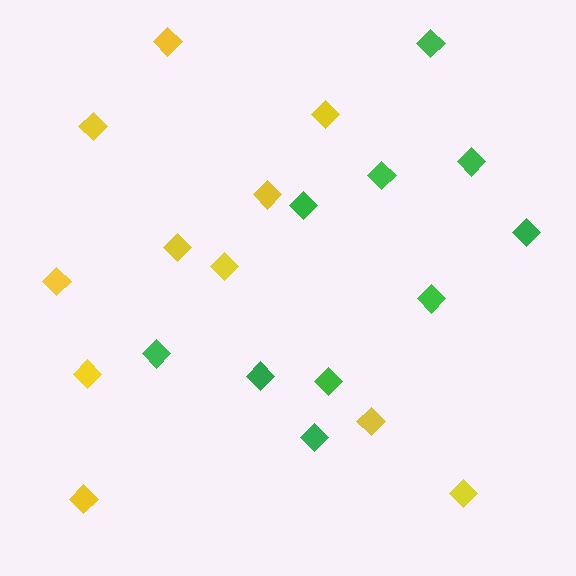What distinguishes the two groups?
There are 2 groups: one group of yellow diamonds (11) and one group of green diamonds (10).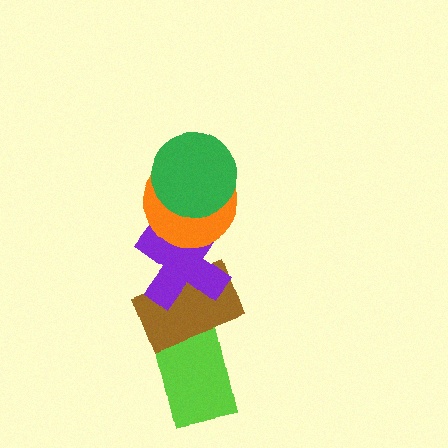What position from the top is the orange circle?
The orange circle is 2nd from the top.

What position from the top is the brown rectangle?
The brown rectangle is 4th from the top.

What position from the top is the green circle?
The green circle is 1st from the top.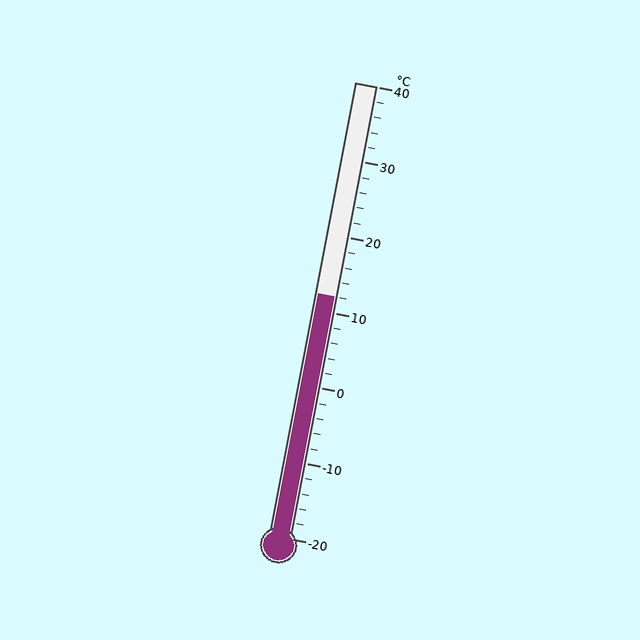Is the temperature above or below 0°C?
The temperature is above 0°C.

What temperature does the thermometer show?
The thermometer shows approximately 12°C.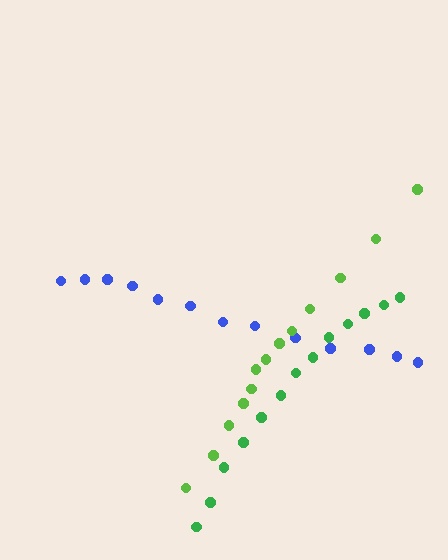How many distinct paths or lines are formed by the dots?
There are 3 distinct paths.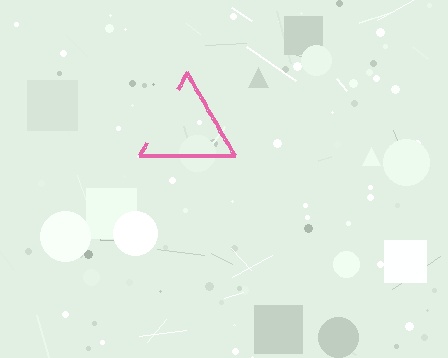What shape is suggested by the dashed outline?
The dashed outline suggests a triangle.